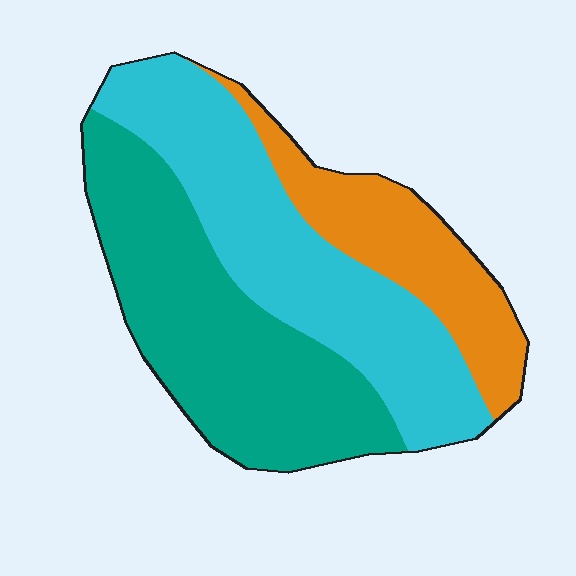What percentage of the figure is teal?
Teal covers around 40% of the figure.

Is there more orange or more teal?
Teal.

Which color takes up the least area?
Orange, at roughly 20%.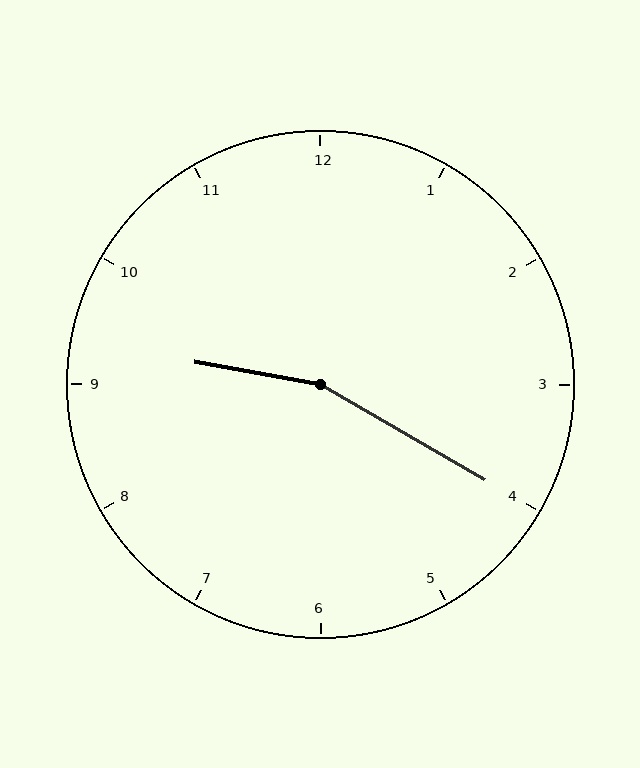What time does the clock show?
9:20.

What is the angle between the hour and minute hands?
Approximately 160 degrees.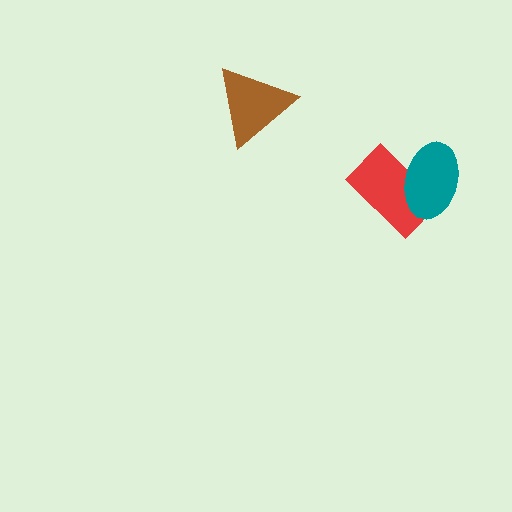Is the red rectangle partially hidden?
Yes, it is partially covered by another shape.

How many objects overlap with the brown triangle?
0 objects overlap with the brown triangle.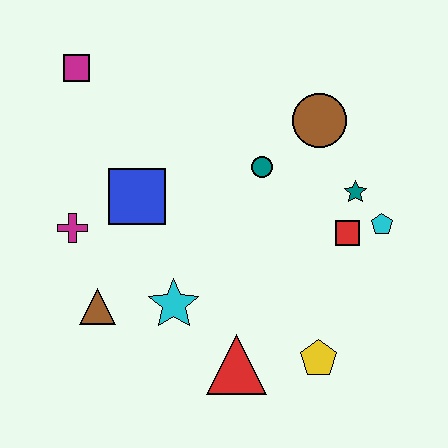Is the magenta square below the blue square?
No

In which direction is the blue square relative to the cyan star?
The blue square is above the cyan star.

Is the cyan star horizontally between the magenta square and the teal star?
Yes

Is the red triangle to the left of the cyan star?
No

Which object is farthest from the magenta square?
The yellow pentagon is farthest from the magenta square.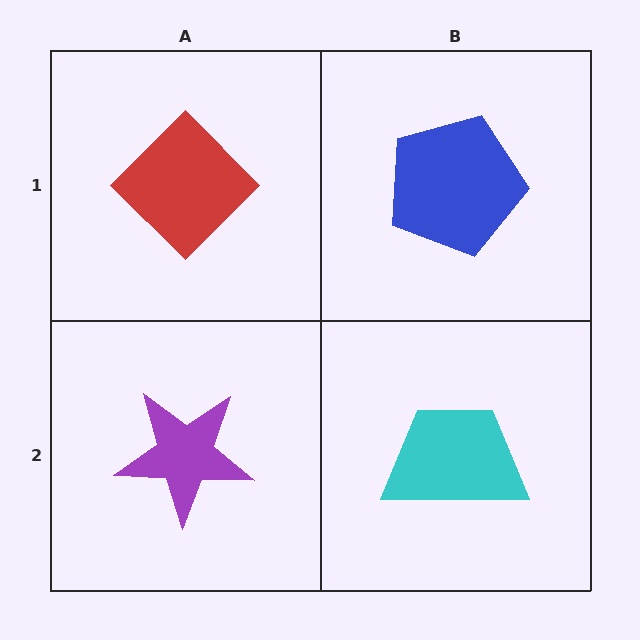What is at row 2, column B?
A cyan trapezoid.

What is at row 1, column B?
A blue pentagon.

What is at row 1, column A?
A red diamond.